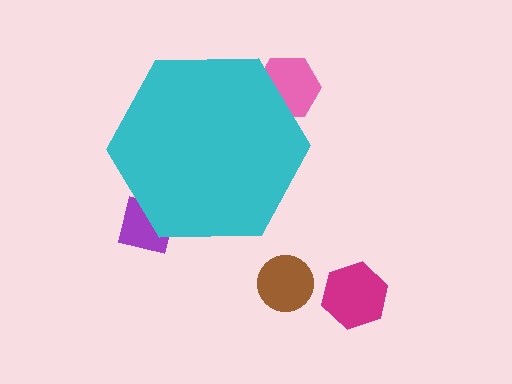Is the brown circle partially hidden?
No, the brown circle is fully visible.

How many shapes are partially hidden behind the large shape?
2 shapes are partially hidden.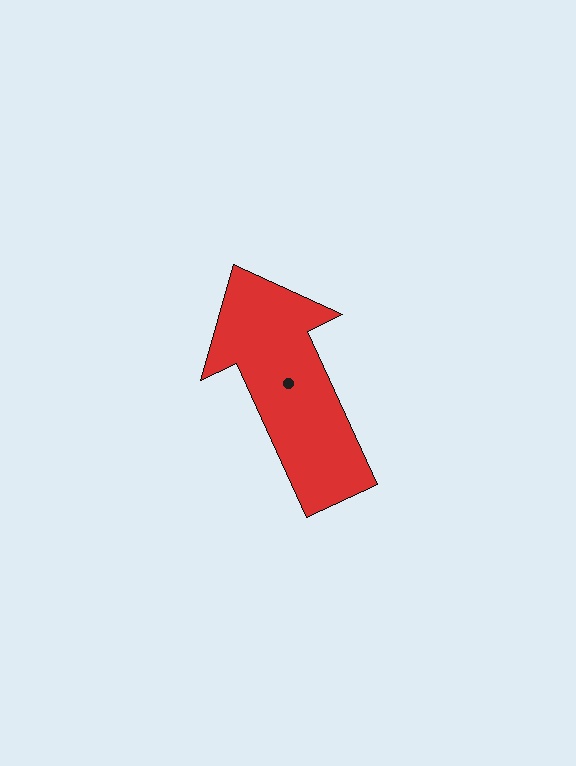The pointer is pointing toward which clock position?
Roughly 11 o'clock.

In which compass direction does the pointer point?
Northwest.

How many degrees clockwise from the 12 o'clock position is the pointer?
Approximately 335 degrees.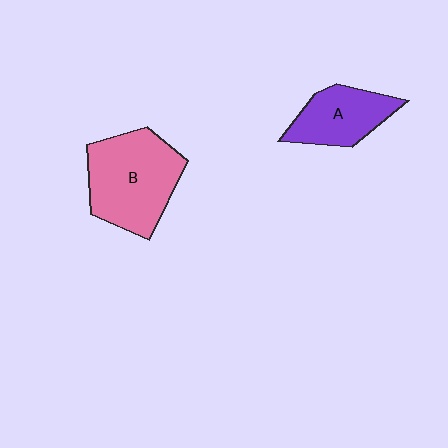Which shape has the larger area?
Shape B (pink).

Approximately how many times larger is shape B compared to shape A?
Approximately 1.6 times.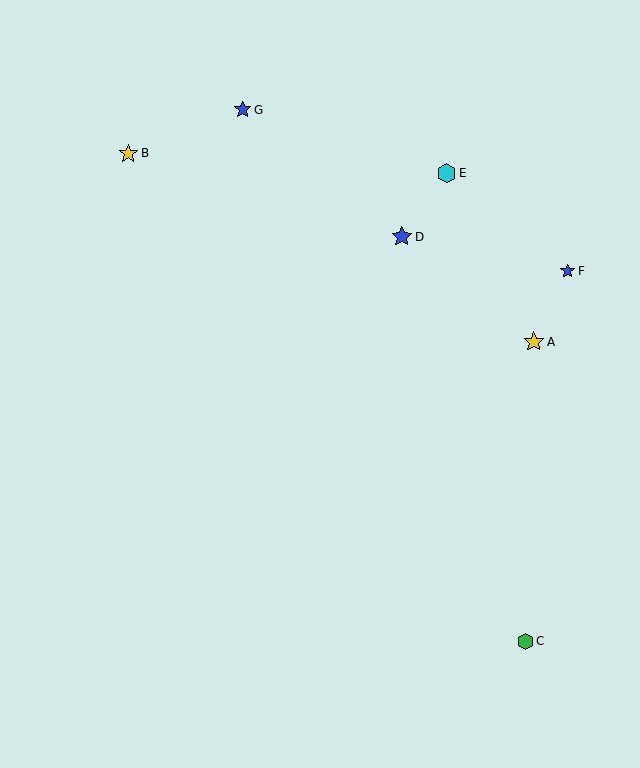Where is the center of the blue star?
The center of the blue star is at (243, 110).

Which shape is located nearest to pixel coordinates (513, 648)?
The green hexagon (labeled C) at (525, 641) is nearest to that location.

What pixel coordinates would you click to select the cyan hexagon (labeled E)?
Click at (446, 173) to select the cyan hexagon E.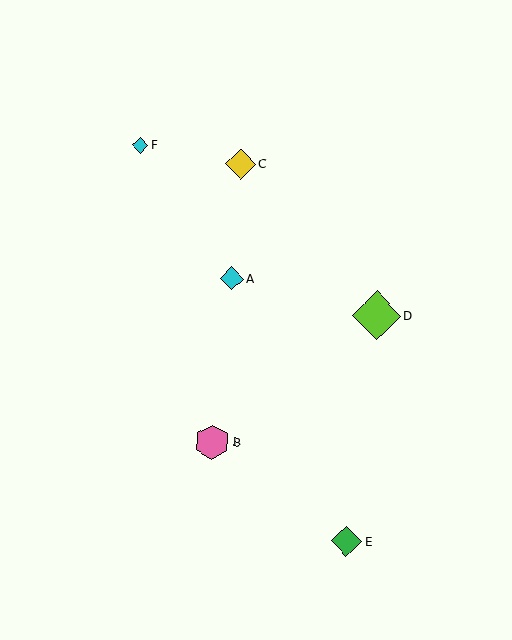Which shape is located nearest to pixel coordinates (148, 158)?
The cyan diamond (labeled F) at (140, 145) is nearest to that location.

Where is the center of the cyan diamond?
The center of the cyan diamond is at (232, 279).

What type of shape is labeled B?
Shape B is a pink hexagon.